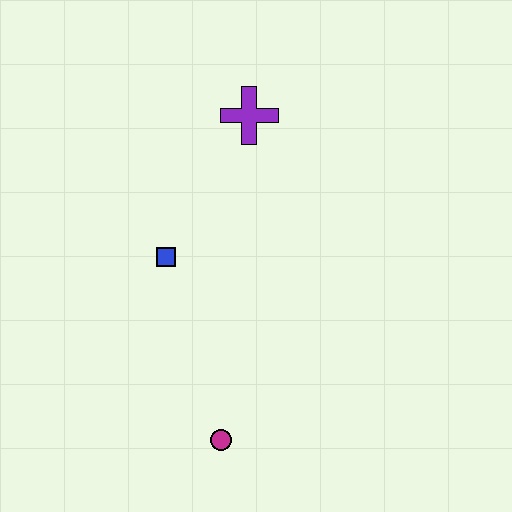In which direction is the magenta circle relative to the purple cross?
The magenta circle is below the purple cross.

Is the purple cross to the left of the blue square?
No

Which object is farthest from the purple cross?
The magenta circle is farthest from the purple cross.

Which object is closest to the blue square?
The purple cross is closest to the blue square.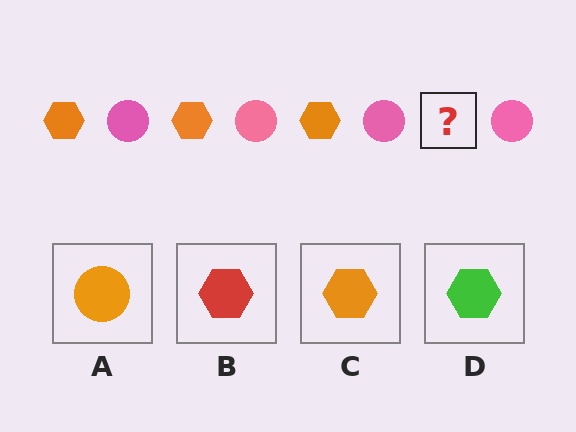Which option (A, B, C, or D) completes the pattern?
C.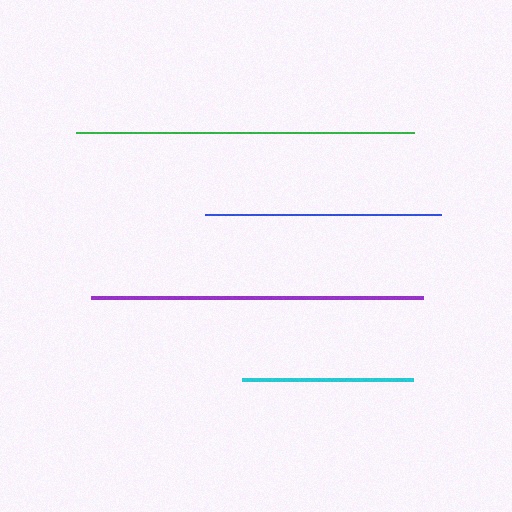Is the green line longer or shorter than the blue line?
The green line is longer than the blue line.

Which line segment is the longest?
The green line is the longest at approximately 337 pixels.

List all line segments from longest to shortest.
From longest to shortest: green, purple, blue, cyan.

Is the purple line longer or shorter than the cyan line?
The purple line is longer than the cyan line.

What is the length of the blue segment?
The blue segment is approximately 236 pixels long.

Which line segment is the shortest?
The cyan line is the shortest at approximately 172 pixels.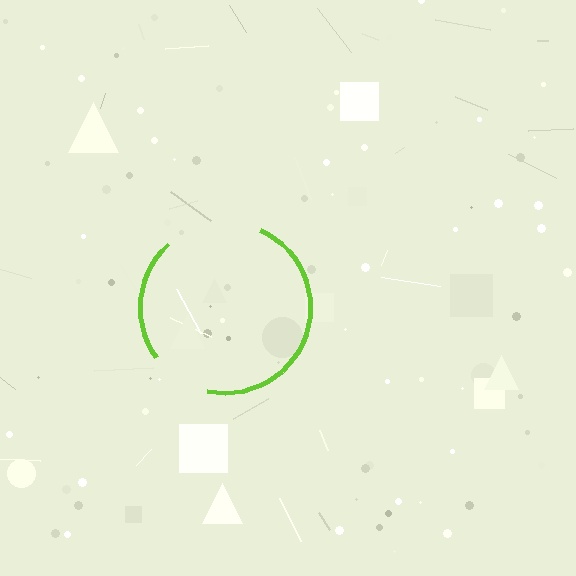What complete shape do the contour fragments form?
The contour fragments form a circle.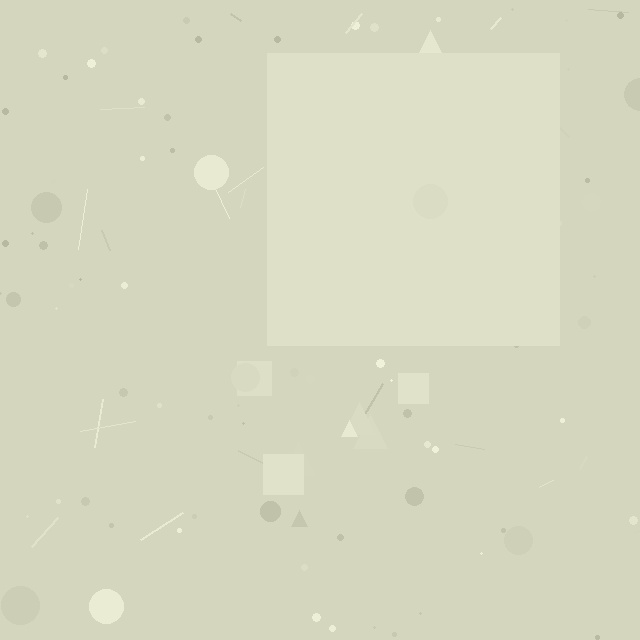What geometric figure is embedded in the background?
A square is embedded in the background.